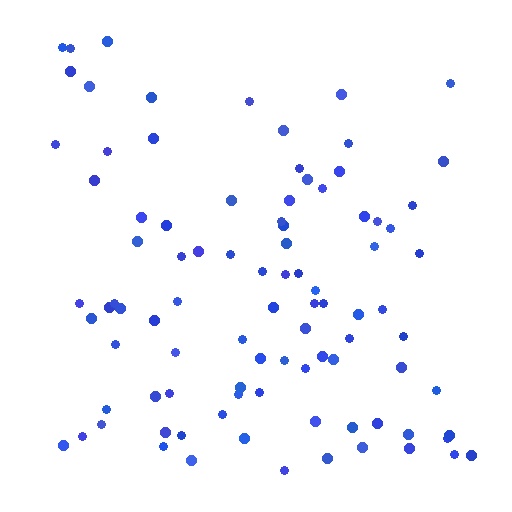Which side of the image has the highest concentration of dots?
The bottom.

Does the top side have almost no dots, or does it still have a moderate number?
Still a moderate number, just noticeably fewer than the bottom.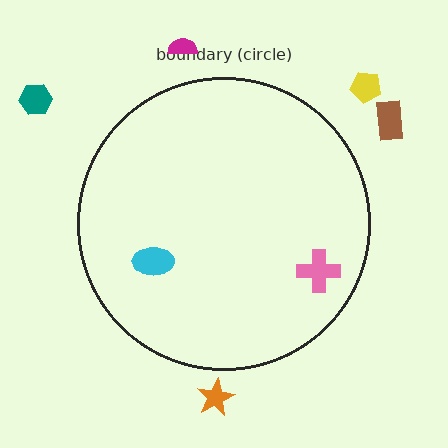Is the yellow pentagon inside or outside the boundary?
Outside.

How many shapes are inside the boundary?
2 inside, 5 outside.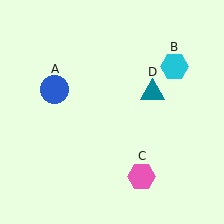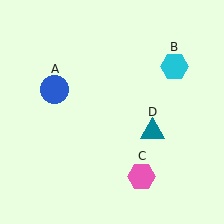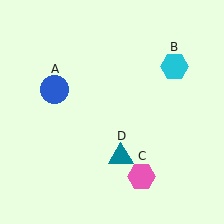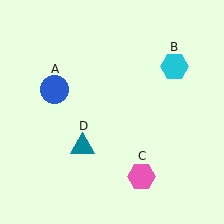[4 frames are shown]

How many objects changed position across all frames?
1 object changed position: teal triangle (object D).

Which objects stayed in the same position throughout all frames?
Blue circle (object A) and cyan hexagon (object B) and pink hexagon (object C) remained stationary.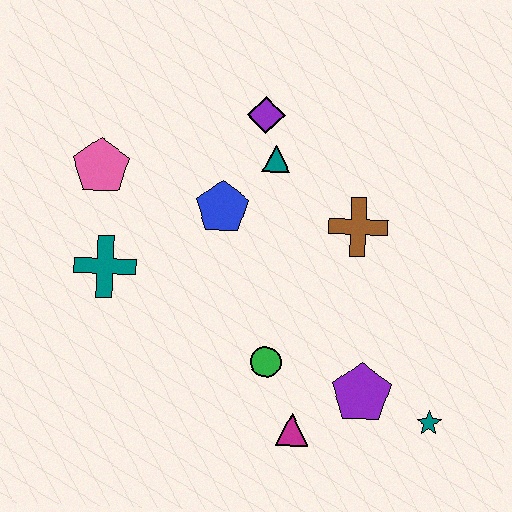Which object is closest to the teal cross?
The pink pentagon is closest to the teal cross.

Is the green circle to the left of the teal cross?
No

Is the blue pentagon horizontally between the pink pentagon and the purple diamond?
Yes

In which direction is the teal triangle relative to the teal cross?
The teal triangle is to the right of the teal cross.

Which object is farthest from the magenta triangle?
The pink pentagon is farthest from the magenta triangle.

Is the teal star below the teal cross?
Yes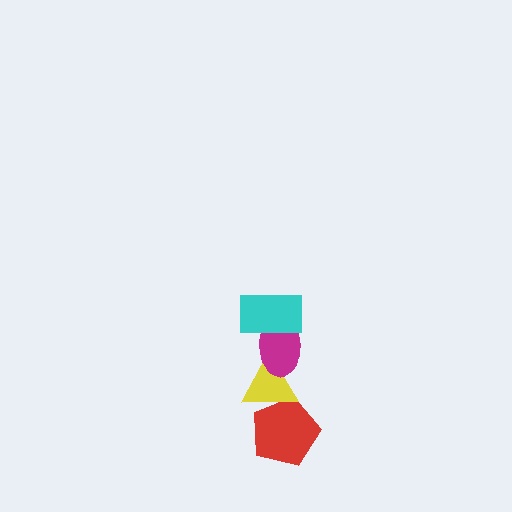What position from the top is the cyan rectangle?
The cyan rectangle is 1st from the top.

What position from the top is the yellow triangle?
The yellow triangle is 3rd from the top.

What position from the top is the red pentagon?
The red pentagon is 4th from the top.